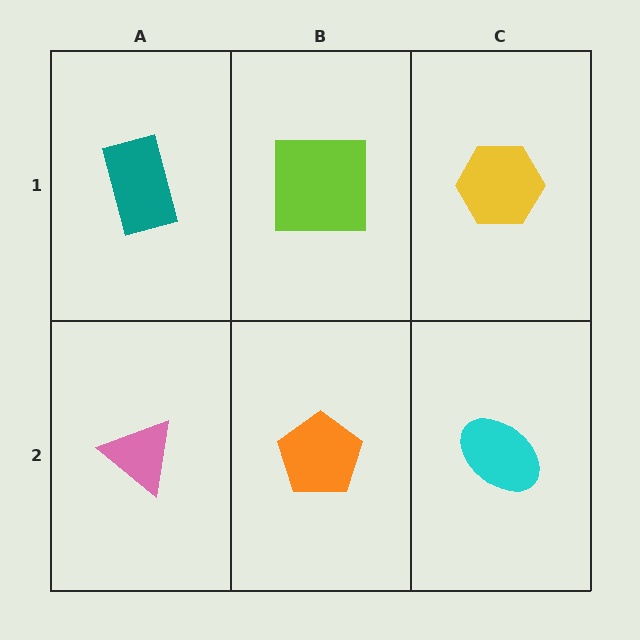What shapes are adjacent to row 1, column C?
A cyan ellipse (row 2, column C), a lime square (row 1, column B).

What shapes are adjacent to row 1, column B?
An orange pentagon (row 2, column B), a teal rectangle (row 1, column A), a yellow hexagon (row 1, column C).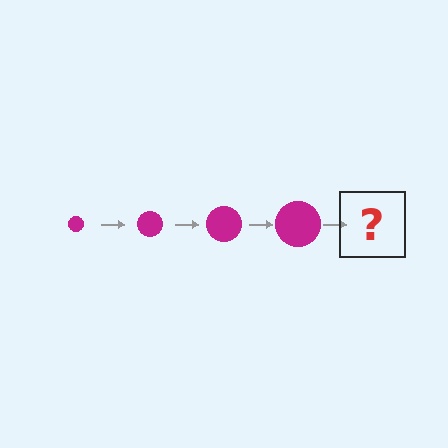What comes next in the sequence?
The next element should be a magenta circle, larger than the previous one.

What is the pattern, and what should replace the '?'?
The pattern is that the circle gets progressively larger each step. The '?' should be a magenta circle, larger than the previous one.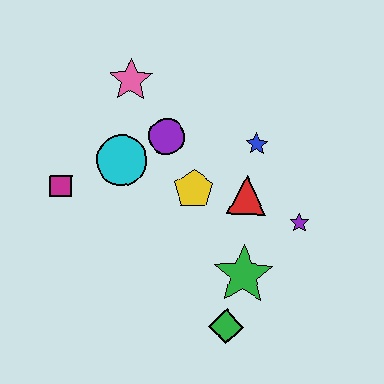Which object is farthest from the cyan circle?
The green diamond is farthest from the cyan circle.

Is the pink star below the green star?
No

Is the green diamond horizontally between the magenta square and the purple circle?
No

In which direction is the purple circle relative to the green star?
The purple circle is above the green star.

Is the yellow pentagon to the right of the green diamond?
No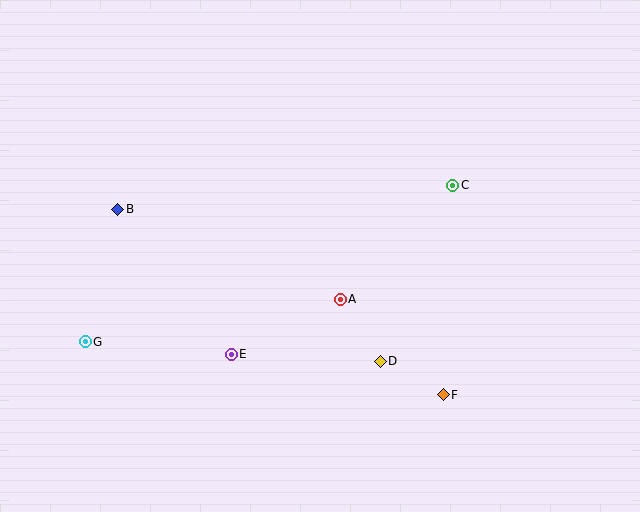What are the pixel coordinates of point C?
Point C is at (453, 185).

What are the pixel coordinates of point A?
Point A is at (340, 299).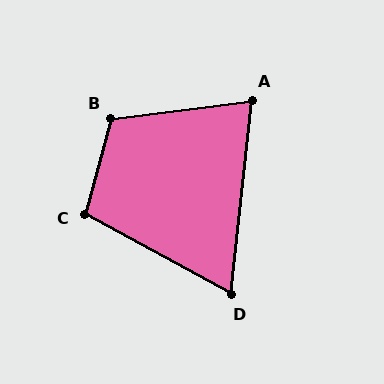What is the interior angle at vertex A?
Approximately 77 degrees (acute).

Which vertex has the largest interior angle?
B, at approximately 112 degrees.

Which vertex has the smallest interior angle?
D, at approximately 68 degrees.